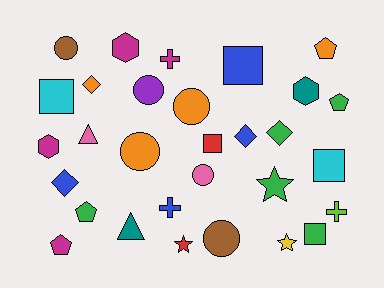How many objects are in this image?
There are 30 objects.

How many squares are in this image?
There are 5 squares.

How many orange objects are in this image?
There are 4 orange objects.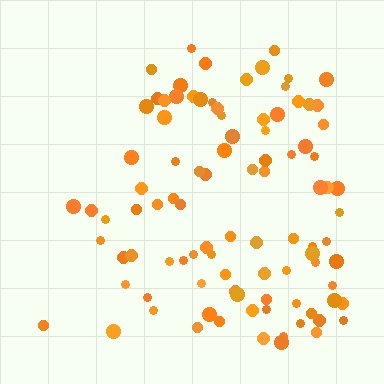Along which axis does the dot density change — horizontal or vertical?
Horizontal.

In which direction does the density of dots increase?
From left to right, with the right side densest.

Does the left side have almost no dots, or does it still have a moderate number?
Still a moderate number, just noticeably fewer than the right.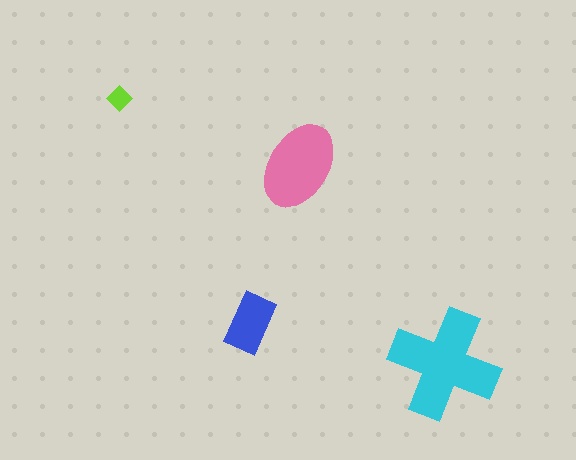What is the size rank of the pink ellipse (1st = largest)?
2nd.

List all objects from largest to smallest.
The cyan cross, the pink ellipse, the blue rectangle, the lime diamond.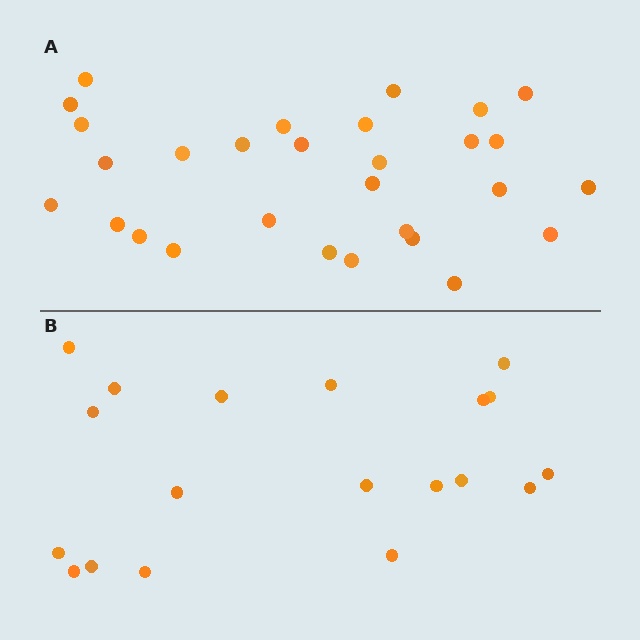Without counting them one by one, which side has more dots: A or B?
Region A (the top region) has more dots.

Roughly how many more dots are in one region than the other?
Region A has roughly 10 or so more dots than region B.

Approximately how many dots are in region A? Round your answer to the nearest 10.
About 30 dots. (The exact count is 29, which rounds to 30.)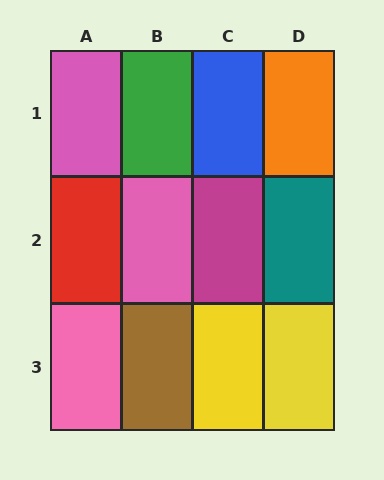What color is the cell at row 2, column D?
Teal.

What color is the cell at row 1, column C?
Blue.